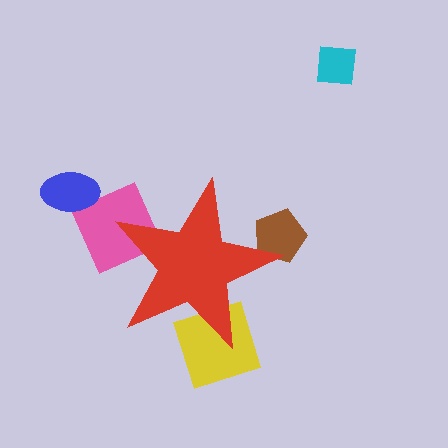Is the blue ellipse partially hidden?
No, the blue ellipse is fully visible.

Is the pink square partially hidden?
Yes, the pink square is partially hidden behind the red star.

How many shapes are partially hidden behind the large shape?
3 shapes are partially hidden.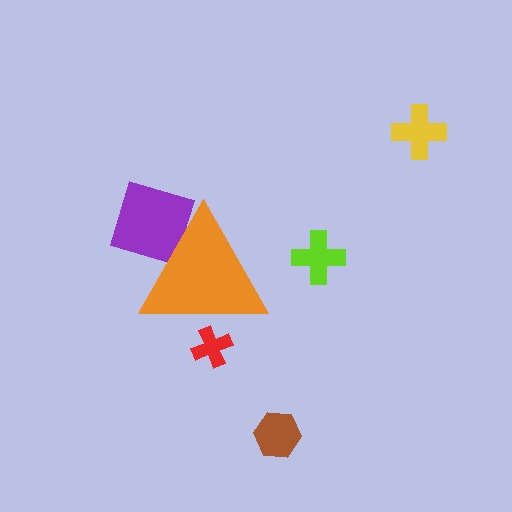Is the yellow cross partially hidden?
No, the yellow cross is fully visible.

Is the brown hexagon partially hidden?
No, the brown hexagon is fully visible.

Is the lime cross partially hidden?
No, the lime cross is fully visible.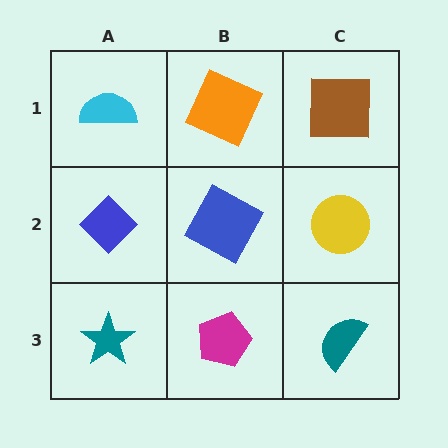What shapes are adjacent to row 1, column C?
A yellow circle (row 2, column C), an orange square (row 1, column B).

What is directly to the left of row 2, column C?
A blue square.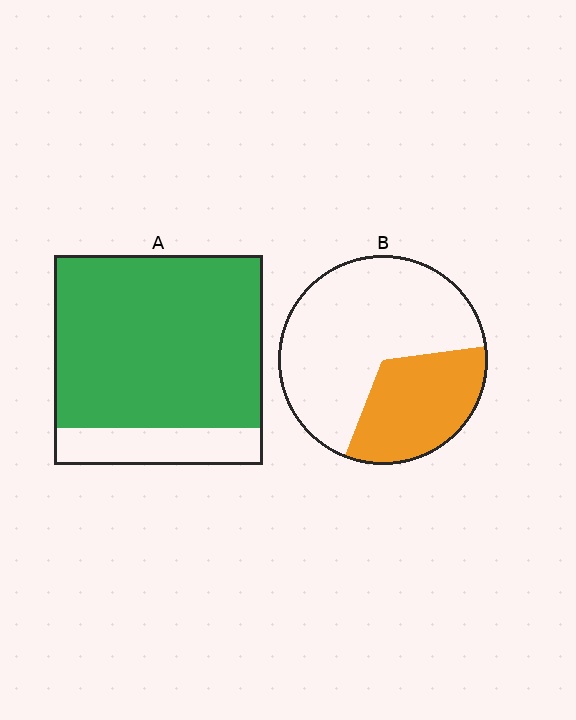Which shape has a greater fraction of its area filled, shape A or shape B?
Shape A.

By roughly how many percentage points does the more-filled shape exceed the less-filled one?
By roughly 50 percentage points (A over B).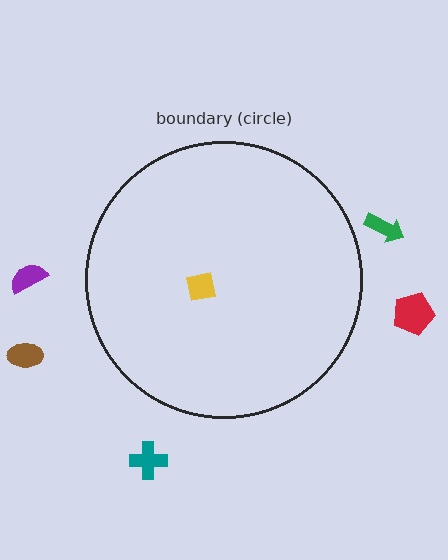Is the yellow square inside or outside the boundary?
Inside.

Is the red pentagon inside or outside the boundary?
Outside.